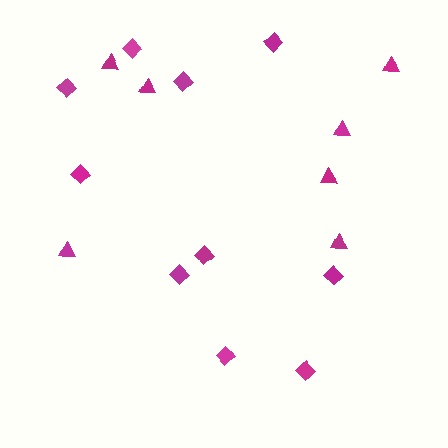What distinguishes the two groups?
There are 2 groups: one group of triangles (7) and one group of diamonds (10).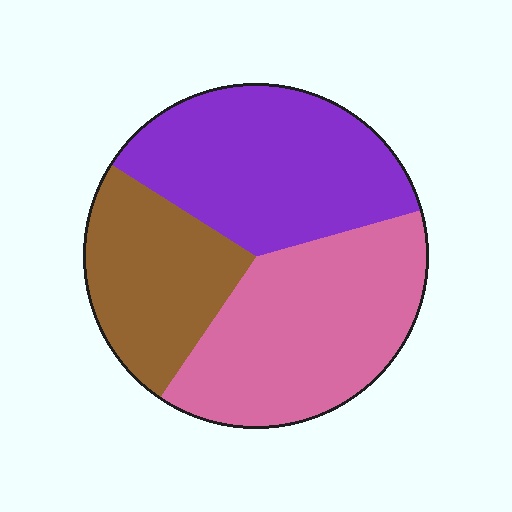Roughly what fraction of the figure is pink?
Pink covers roughly 40% of the figure.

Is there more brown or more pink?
Pink.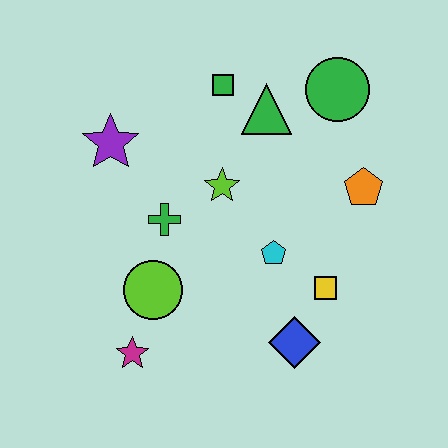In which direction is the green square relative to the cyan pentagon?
The green square is above the cyan pentagon.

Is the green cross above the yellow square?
Yes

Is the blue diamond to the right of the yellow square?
No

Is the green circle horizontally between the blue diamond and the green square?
No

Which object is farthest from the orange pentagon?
The magenta star is farthest from the orange pentagon.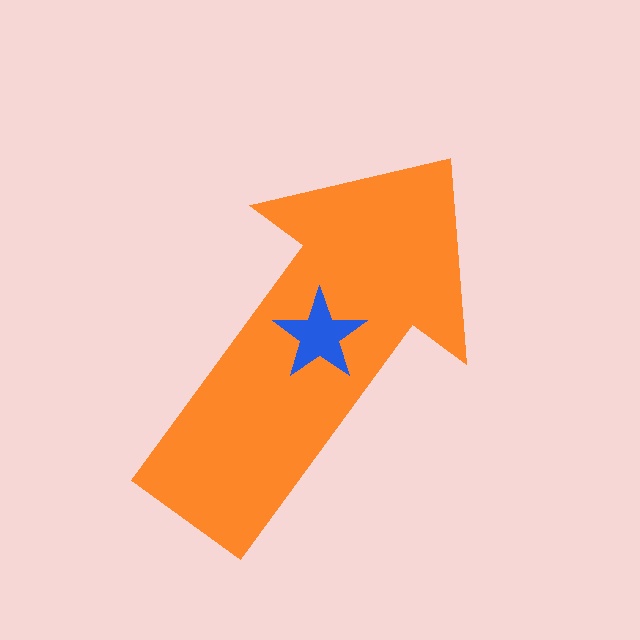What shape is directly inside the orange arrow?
The blue star.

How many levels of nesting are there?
2.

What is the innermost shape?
The blue star.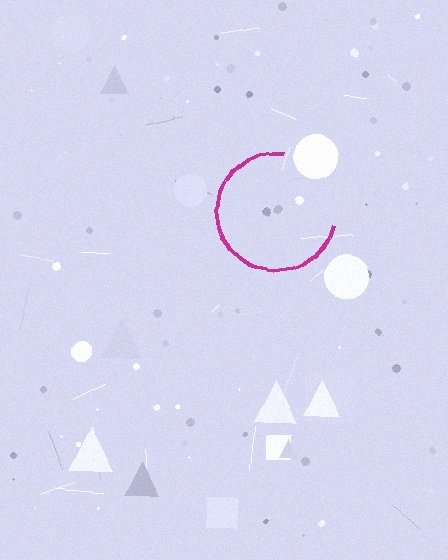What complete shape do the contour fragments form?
The contour fragments form a circle.